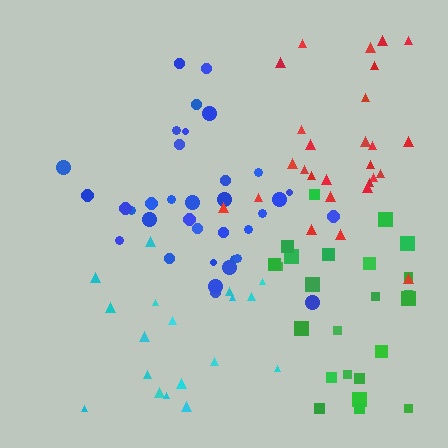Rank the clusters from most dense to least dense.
red, blue, green, cyan.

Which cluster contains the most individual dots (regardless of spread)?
Blue (35).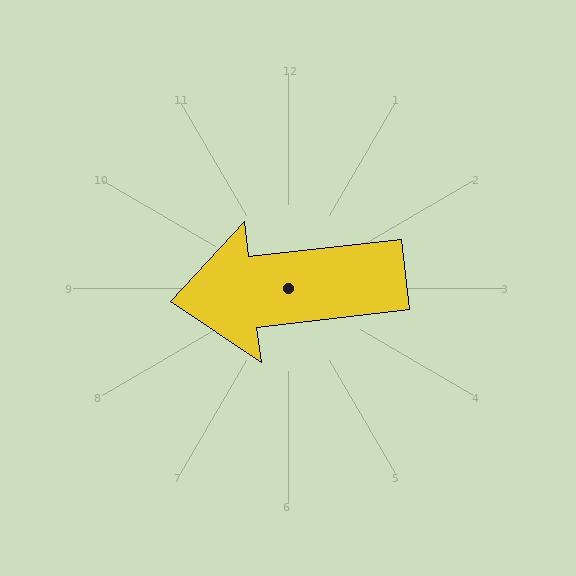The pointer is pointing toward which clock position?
Roughly 9 o'clock.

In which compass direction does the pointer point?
West.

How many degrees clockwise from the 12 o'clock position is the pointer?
Approximately 263 degrees.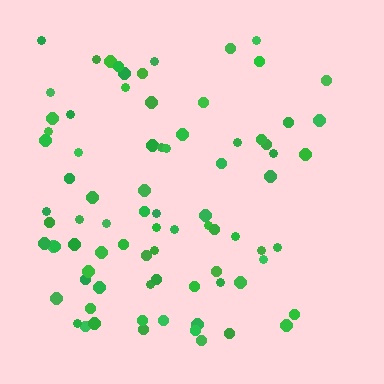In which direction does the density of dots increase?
From right to left, with the left side densest.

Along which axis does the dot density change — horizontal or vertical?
Horizontal.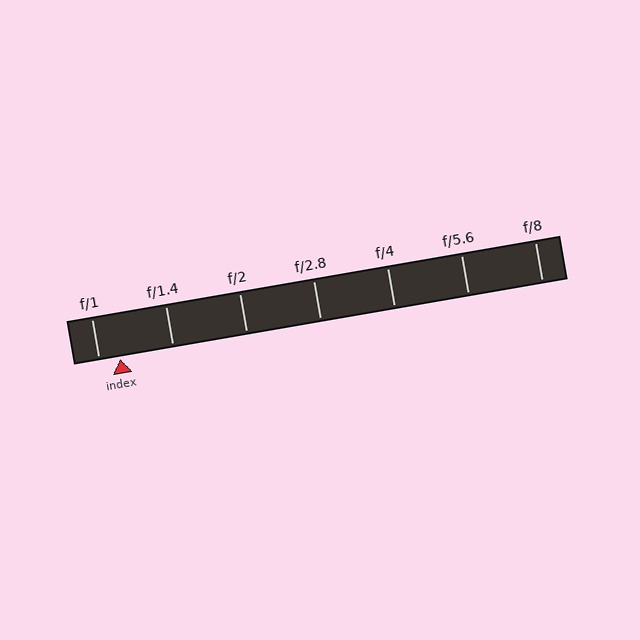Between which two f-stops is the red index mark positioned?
The index mark is between f/1 and f/1.4.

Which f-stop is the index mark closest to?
The index mark is closest to f/1.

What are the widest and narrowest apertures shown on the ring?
The widest aperture shown is f/1 and the narrowest is f/8.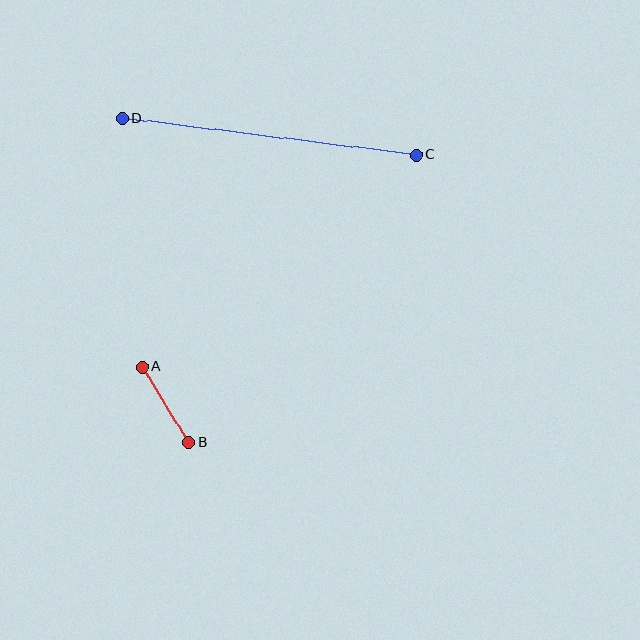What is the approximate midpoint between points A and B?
The midpoint is at approximately (165, 404) pixels.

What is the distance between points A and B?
The distance is approximately 88 pixels.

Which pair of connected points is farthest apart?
Points C and D are farthest apart.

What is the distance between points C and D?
The distance is approximately 296 pixels.